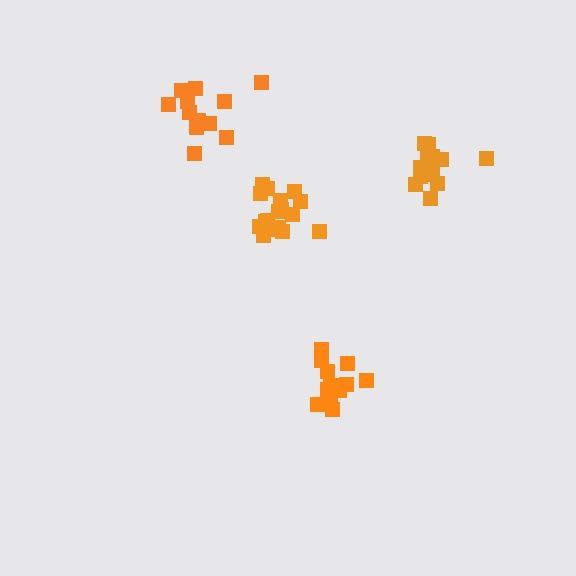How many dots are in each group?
Group 1: 12 dots, Group 2: 14 dots, Group 3: 17 dots, Group 4: 14 dots (57 total).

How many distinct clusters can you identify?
There are 4 distinct clusters.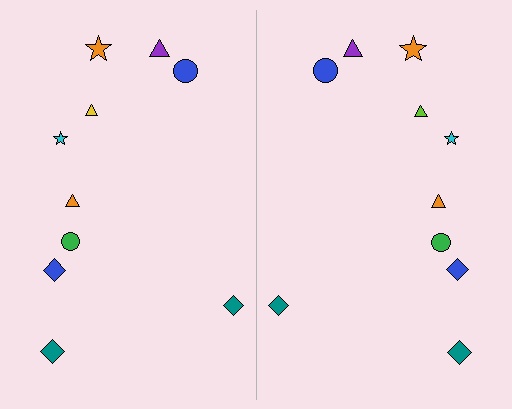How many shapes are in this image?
There are 20 shapes in this image.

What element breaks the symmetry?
The lime triangle on the right side breaks the symmetry — its mirror counterpart is yellow.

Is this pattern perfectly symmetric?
No, the pattern is not perfectly symmetric. The lime triangle on the right side breaks the symmetry — its mirror counterpart is yellow.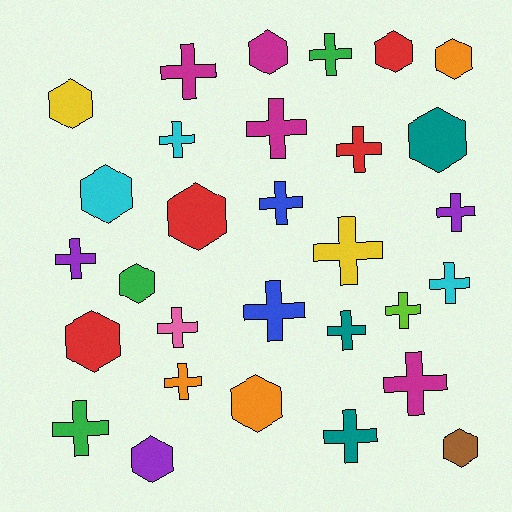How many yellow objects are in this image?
There are 2 yellow objects.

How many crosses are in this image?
There are 18 crosses.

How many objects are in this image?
There are 30 objects.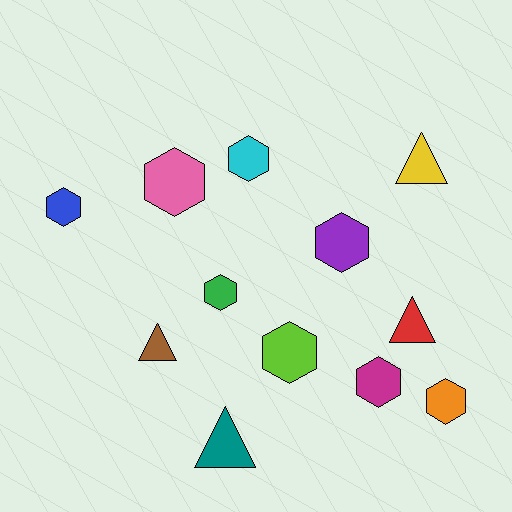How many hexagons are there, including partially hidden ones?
There are 8 hexagons.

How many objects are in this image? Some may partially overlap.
There are 12 objects.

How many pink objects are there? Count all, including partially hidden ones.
There is 1 pink object.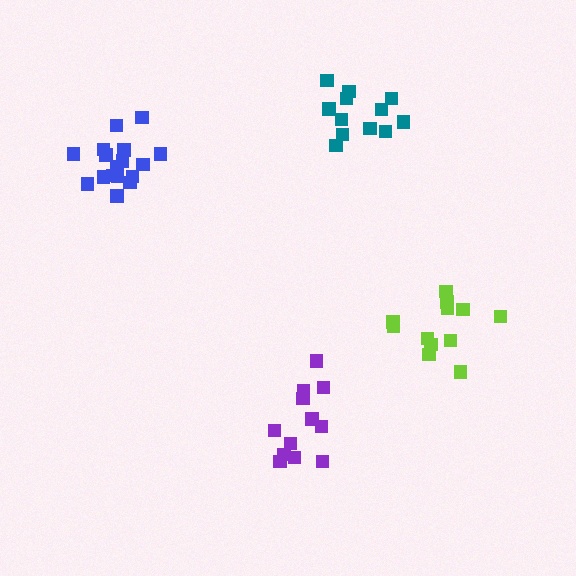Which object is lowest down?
The purple cluster is bottommost.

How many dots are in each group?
Group 1: 12 dots, Group 2: 12 dots, Group 3: 17 dots, Group 4: 12 dots (53 total).